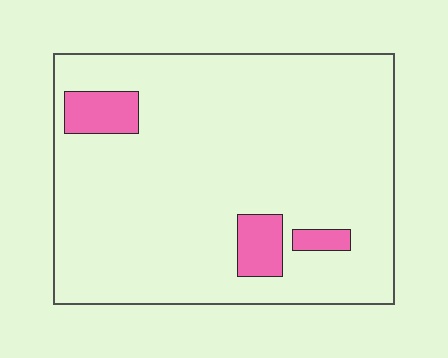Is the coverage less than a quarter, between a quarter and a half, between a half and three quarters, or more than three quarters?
Less than a quarter.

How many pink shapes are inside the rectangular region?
3.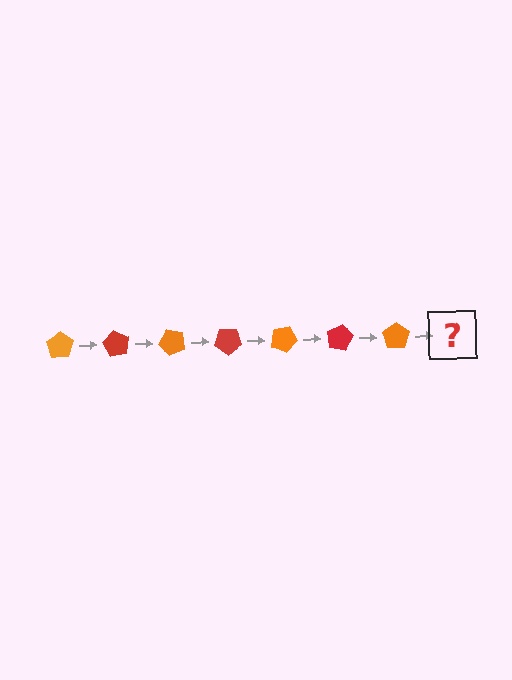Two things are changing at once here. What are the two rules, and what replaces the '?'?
The two rules are that it rotates 60 degrees each step and the color cycles through orange and red. The '?' should be a red pentagon, rotated 420 degrees from the start.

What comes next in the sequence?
The next element should be a red pentagon, rotated 420 degrees from the start.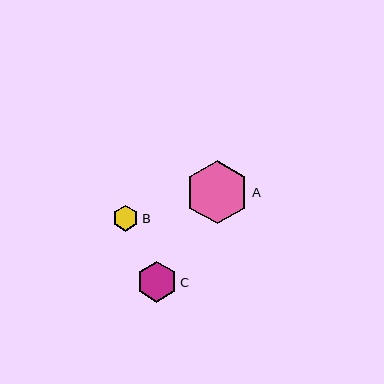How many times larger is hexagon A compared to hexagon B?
Hexagon A is approximately 2.5 times the size of hexagon B.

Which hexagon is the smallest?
Hexagon B is the smallest with a size of approximately 26 pixels.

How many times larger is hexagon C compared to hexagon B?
Hexagon C is approximately 1.6 times the size of hexagon B.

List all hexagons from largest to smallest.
From largest to smallest: A, C, B.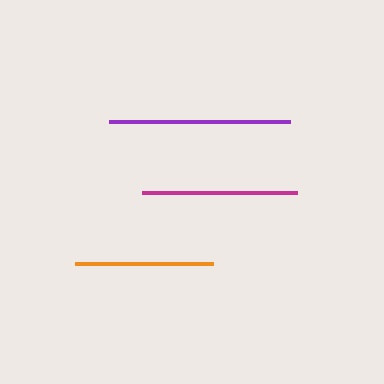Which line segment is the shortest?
The orange line is the shortest at approximately 138 pixels.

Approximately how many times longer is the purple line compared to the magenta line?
The purple line is approximately 1.2 times the length of the magenta line.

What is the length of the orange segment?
The orange segment is approximately 138 pixels long.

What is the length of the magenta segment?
The magenta segment is approximately 155 pixels long.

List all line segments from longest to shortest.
From longest to shortest: purple, magenta, orange.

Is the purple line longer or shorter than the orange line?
The purple line is longer than the orange line.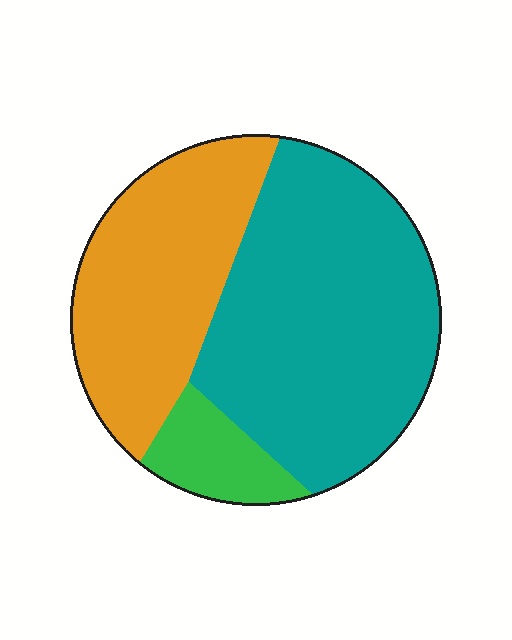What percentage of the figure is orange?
Orange takes up about one third (1/3) of the figure.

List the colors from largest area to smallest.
From largest to smallest: teal, orange, green.